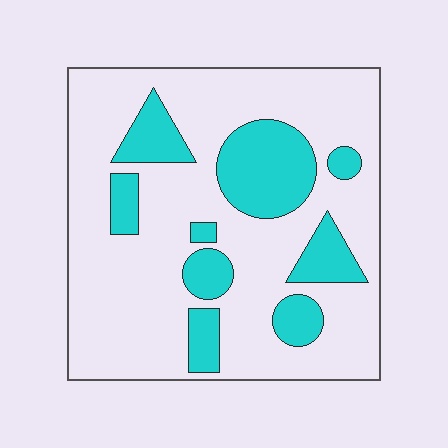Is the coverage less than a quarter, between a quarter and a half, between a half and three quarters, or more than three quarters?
Less than a quarter.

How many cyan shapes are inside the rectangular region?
9.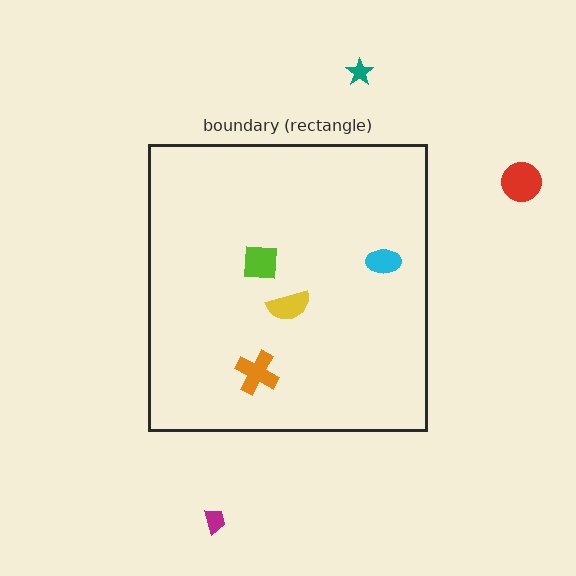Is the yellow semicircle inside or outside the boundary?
Inside.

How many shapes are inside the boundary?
4 inside, 3 outside.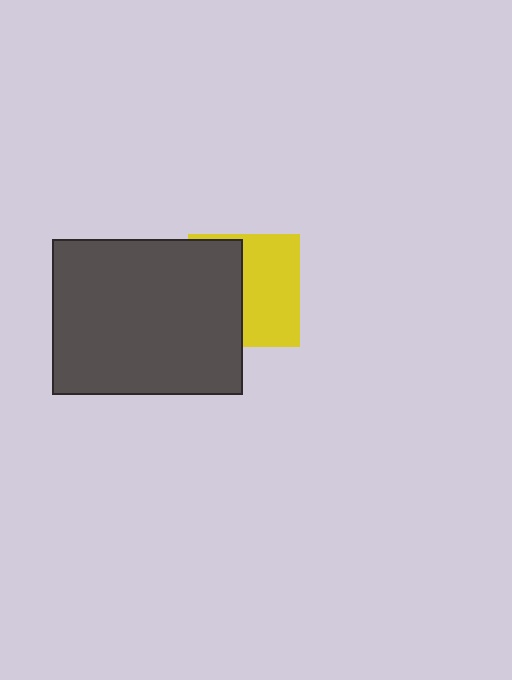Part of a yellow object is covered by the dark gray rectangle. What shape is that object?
It is a square.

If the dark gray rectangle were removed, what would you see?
You would see the complete yellow square.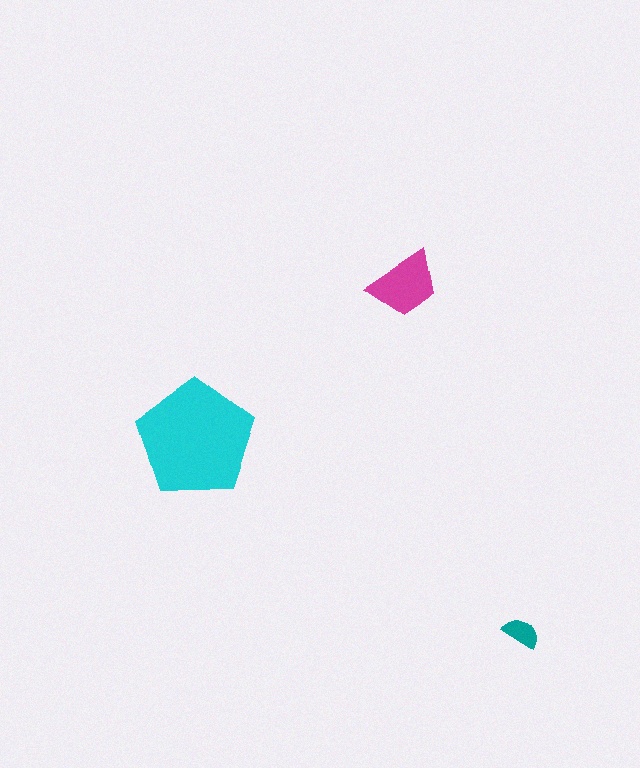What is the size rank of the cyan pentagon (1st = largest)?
1st.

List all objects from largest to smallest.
The cyan pentagon, the magenta trapezoid, the teal semicircle.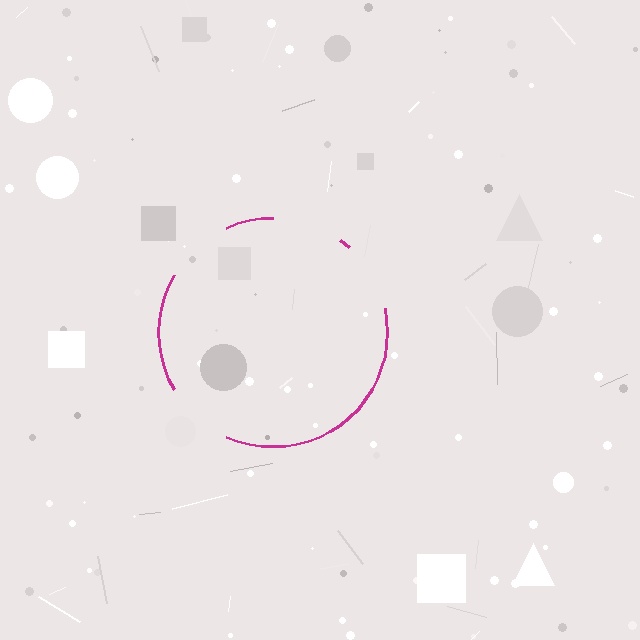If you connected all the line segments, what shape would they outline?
They would outline a circle.